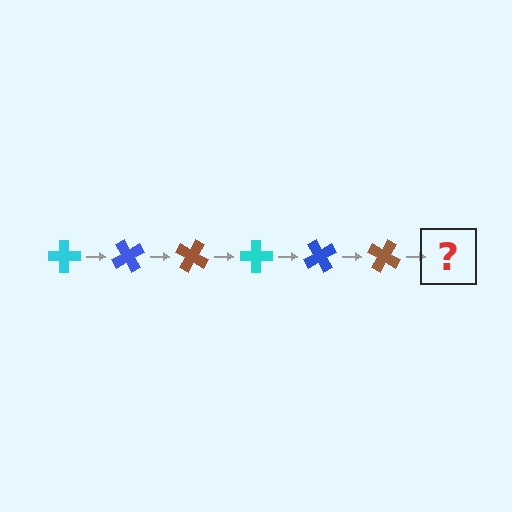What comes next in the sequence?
The next element should be a cyan cross, rotated 360 degrees from the start.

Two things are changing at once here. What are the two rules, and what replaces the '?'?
The two rules are that it rotates 60 degrees each step and the color cycles through cyan, blue, and brown. The '?' should be a cyan cross, rotated 360 degrees from the start.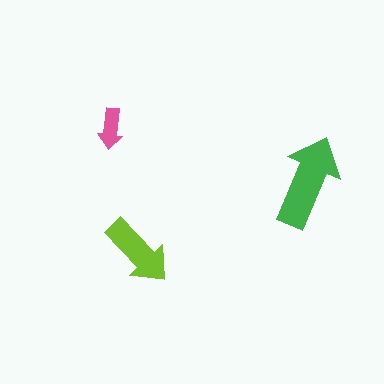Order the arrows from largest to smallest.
the green one, the lime one, the pink one.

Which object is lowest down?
The lime arrow is bottommost.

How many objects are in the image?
There are 3 objects in the image.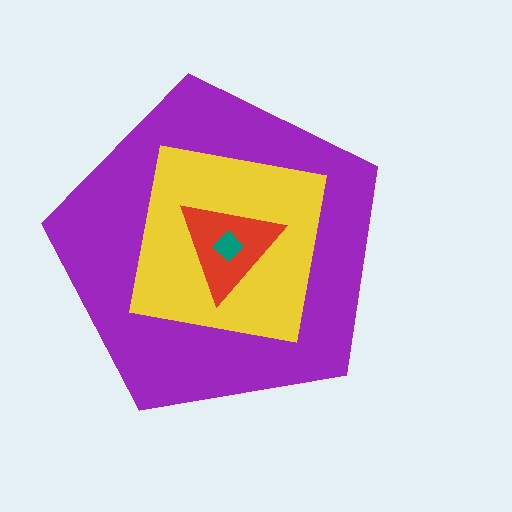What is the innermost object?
The teal diamond.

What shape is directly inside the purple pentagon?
The yellow square.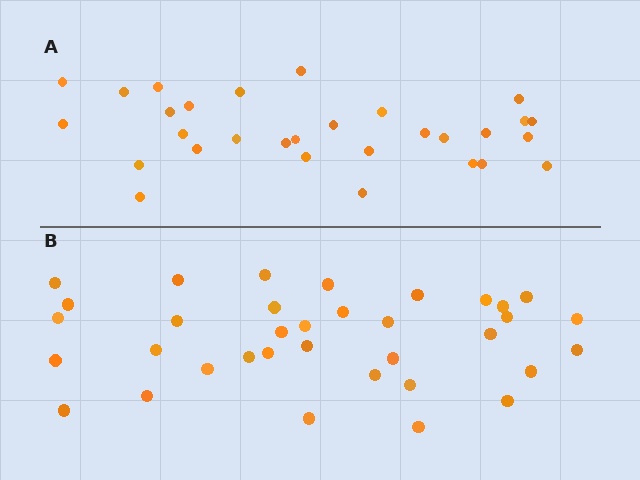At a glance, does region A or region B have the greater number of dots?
Region B (the bottom region) has more dots.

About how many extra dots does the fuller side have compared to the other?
Region B has about 5 more dots than region A.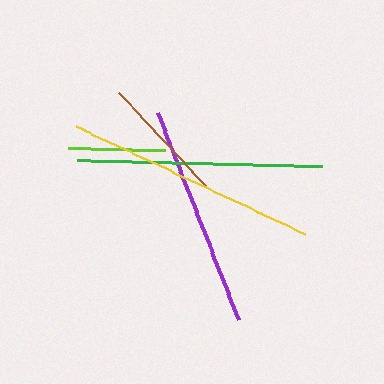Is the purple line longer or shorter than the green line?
The green line is longer than the purple line.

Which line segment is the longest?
The yellow line is the longest at approximately 253 pixels.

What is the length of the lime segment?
The lime segment is approximately 97 pixels long.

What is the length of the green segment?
The green segment is approximately 245 pixels long.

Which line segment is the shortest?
The lime line is the shortest at approximately 97 pixels.